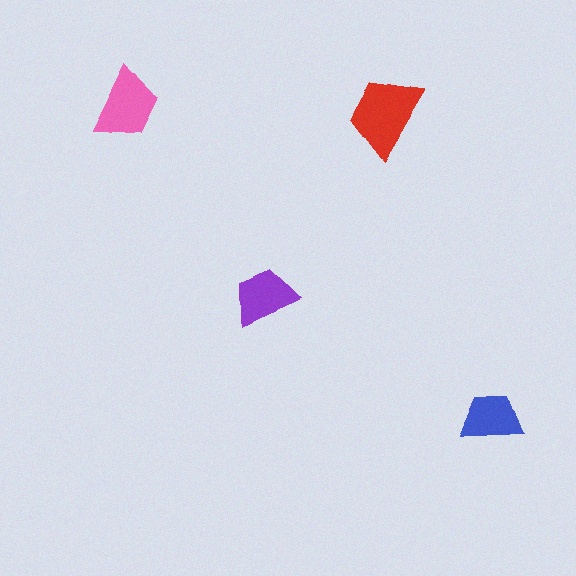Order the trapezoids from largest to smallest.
the red one, the pink one, the purple one, the blue one.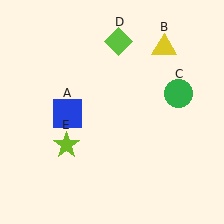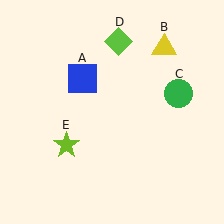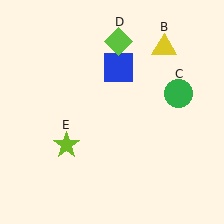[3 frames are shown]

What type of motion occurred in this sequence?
The blue square (object A) rotated clockwise around the center of the scene.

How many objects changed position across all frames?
1 object changed position: blue square (object A).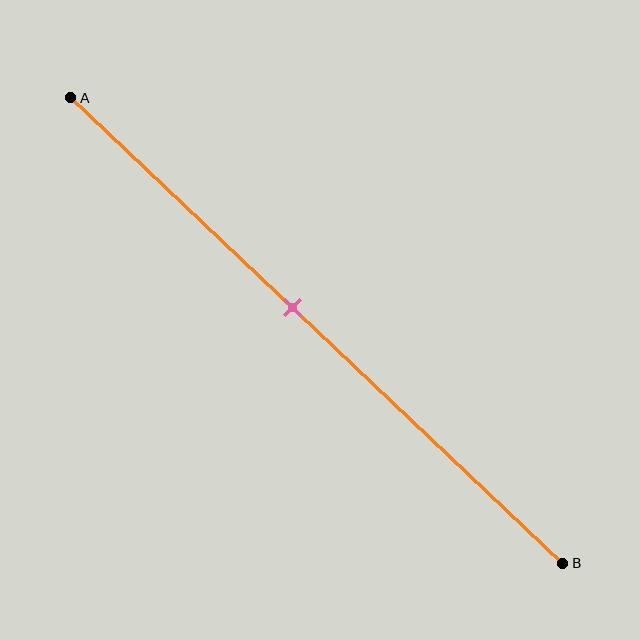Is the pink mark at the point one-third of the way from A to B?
No, the mark is at about 45% from A, not at the 33% one-third point.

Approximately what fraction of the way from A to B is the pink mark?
The pink mark is approximately 45% of the way from A to B.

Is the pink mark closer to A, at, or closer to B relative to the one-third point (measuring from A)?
The pink mark is closer to point B than the one-third point of segment AB.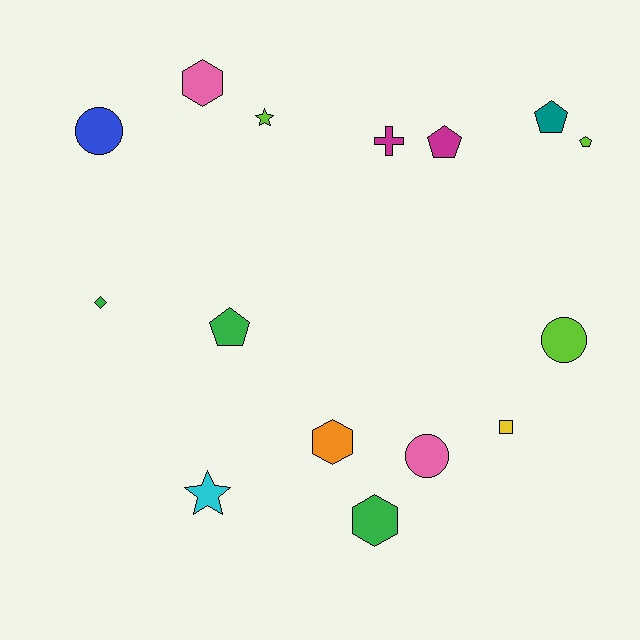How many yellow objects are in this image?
There is 1 yellow object.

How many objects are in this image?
There are 15 objects.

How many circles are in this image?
There are 3 circles.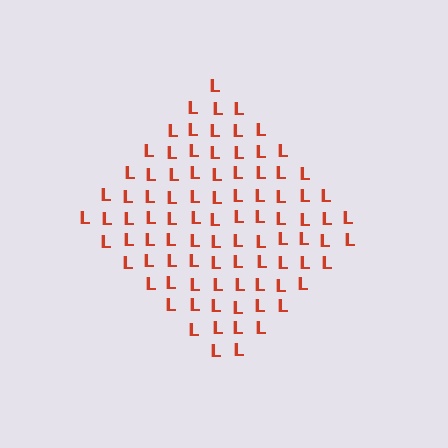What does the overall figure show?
The overall figure shows a diamond.